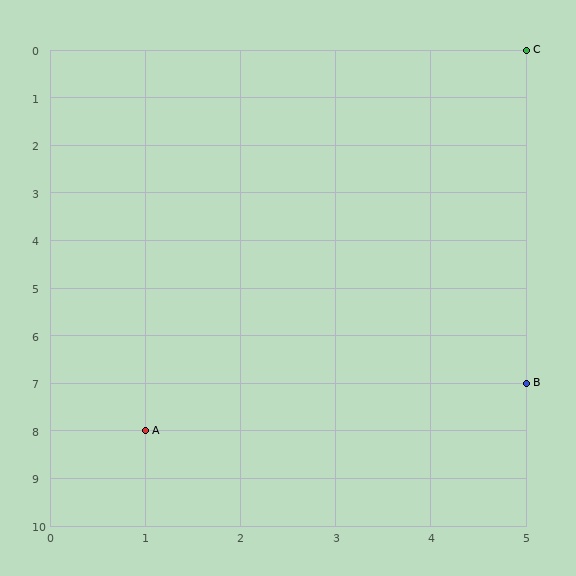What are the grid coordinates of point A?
Point A is at grid coordinates (1, 8).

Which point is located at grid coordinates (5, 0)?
Point C is at (5, 0).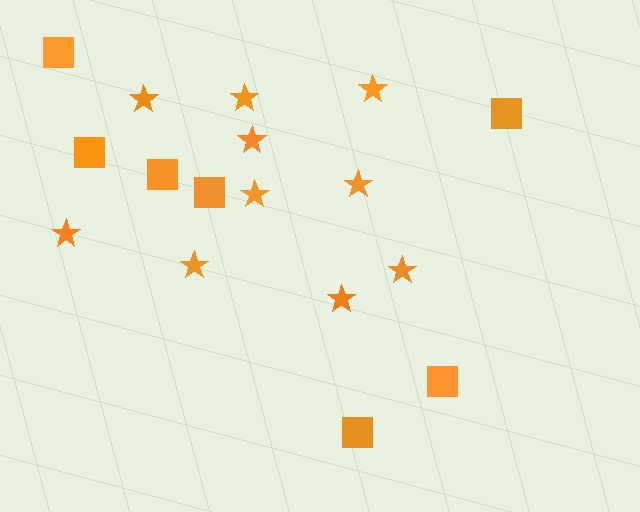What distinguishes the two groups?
There are 2 groups: one group of squares (7) and one group of stars (10).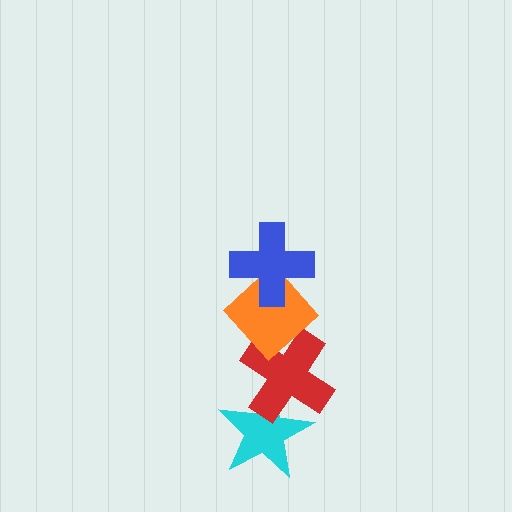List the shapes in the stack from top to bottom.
From top to bottom: the blue cross, the orange diamond, the red cross, the cyan star.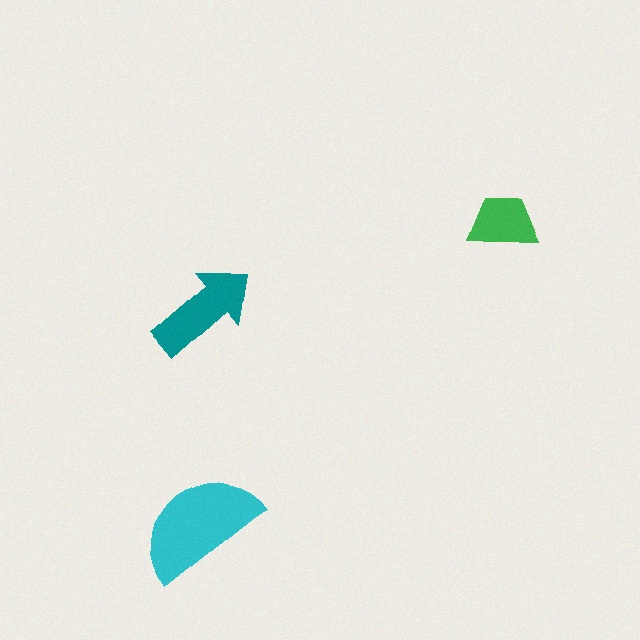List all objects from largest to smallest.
The cyan semicircle, the teal arrow, the green trapezoid.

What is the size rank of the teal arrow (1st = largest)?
2nd.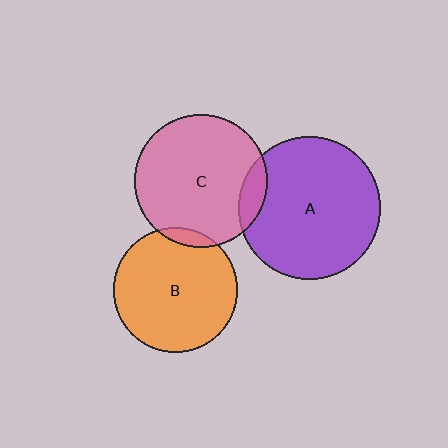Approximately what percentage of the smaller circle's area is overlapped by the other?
Approximately 5%.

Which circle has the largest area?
Circle A (purple).